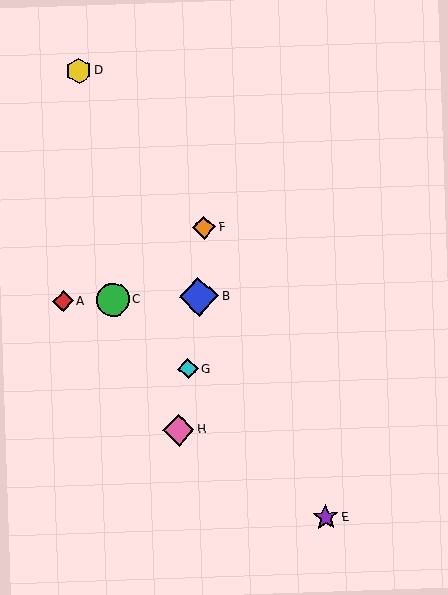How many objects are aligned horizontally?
3 objects (A, B, C) are aligned horizontally.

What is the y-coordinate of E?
Object E is at y≈517.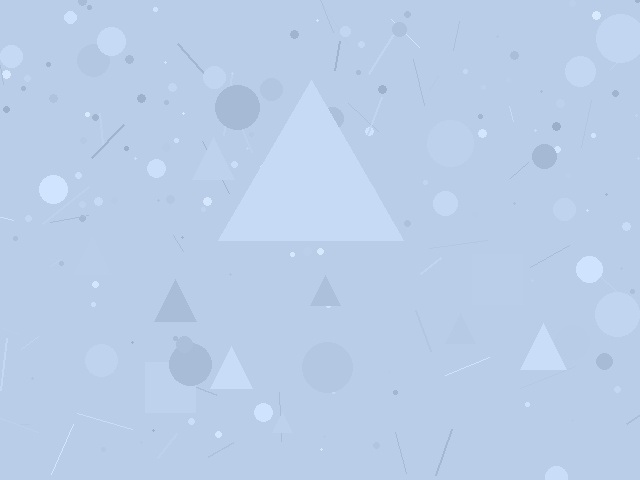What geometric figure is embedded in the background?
A triangle is embedded in the background.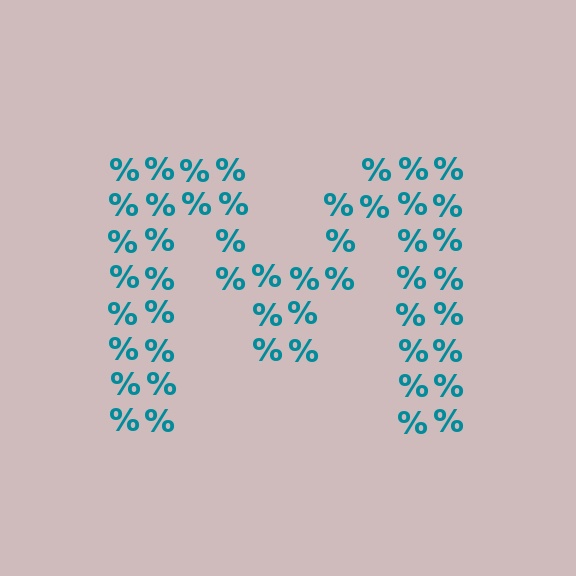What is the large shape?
The large shape is the letter M.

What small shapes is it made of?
It is made of small percent signs.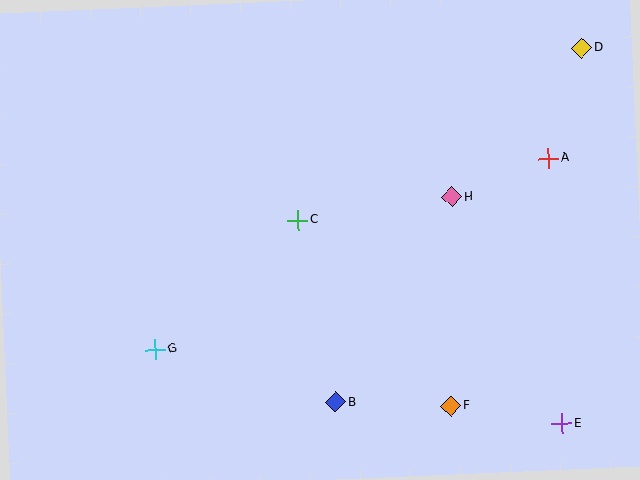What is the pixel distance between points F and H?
The distance between F and H is 209 pixels.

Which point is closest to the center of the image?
Point C at (298, 220) is closest to the center.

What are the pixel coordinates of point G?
Point G is at (155, 349).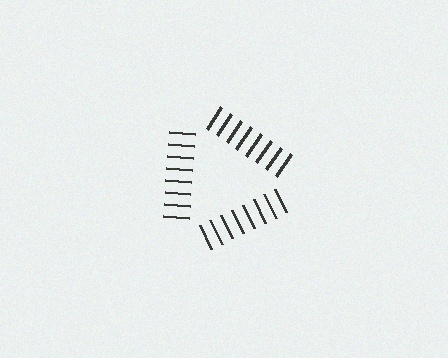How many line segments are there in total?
24 — 8 along each of the 3 edges.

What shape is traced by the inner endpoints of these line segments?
An illusory triangle — the line segments terminate on its edges but no continuous stroke is drawn.